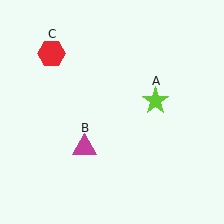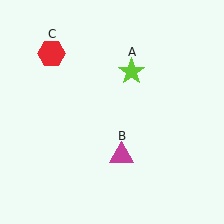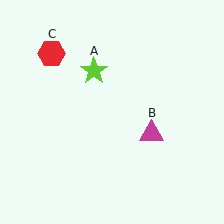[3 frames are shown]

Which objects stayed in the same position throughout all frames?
Red hexagon (object C) remained stationary.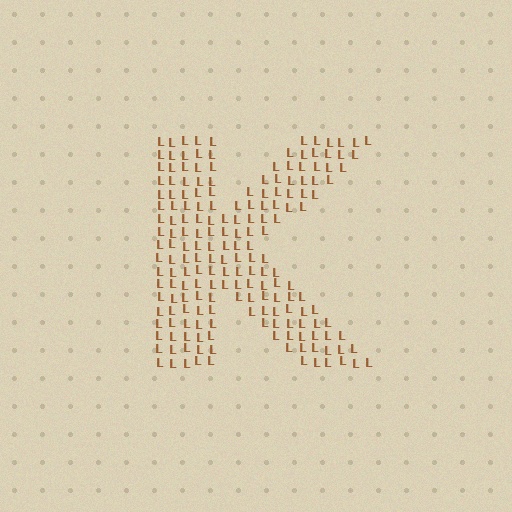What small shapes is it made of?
It is made of small letter L's.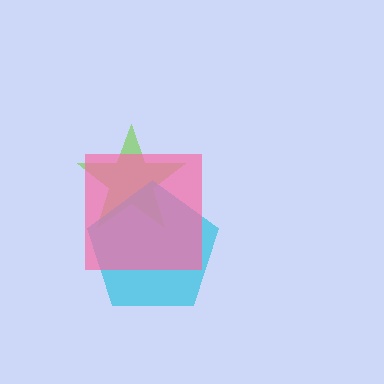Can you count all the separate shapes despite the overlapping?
Yes, there are 3 separate shapes.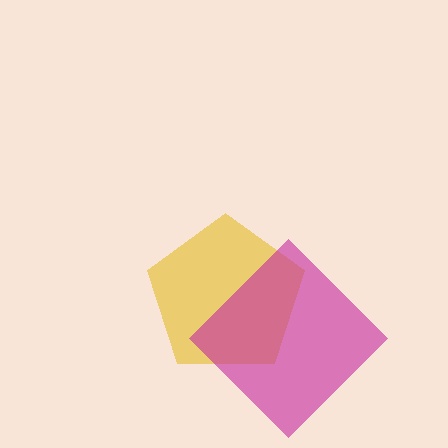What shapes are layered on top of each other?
The layered shapes are: a yellow pentagon, a magenta diamond.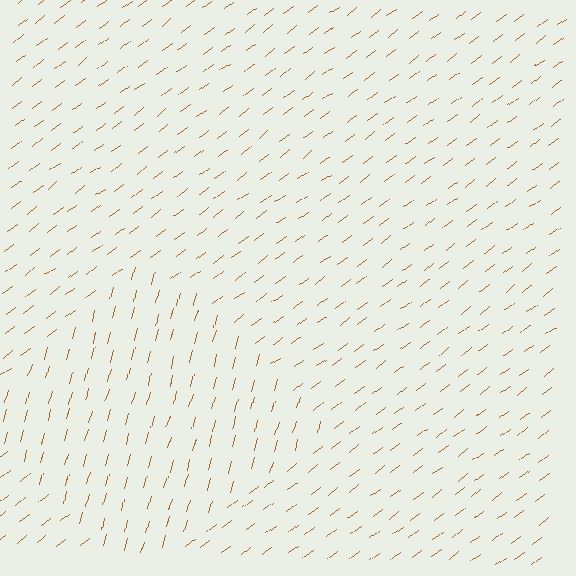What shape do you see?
I see a diamond.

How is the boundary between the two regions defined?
The boundary is defined purely by a change in line orientation (approximately 37 degrees difference). All lines are the same color and thickness.